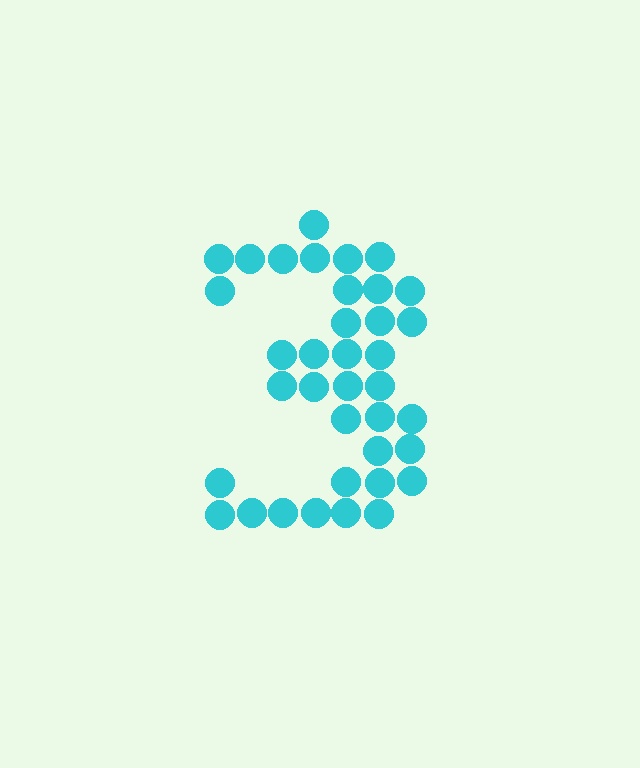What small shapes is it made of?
It is made of small circles.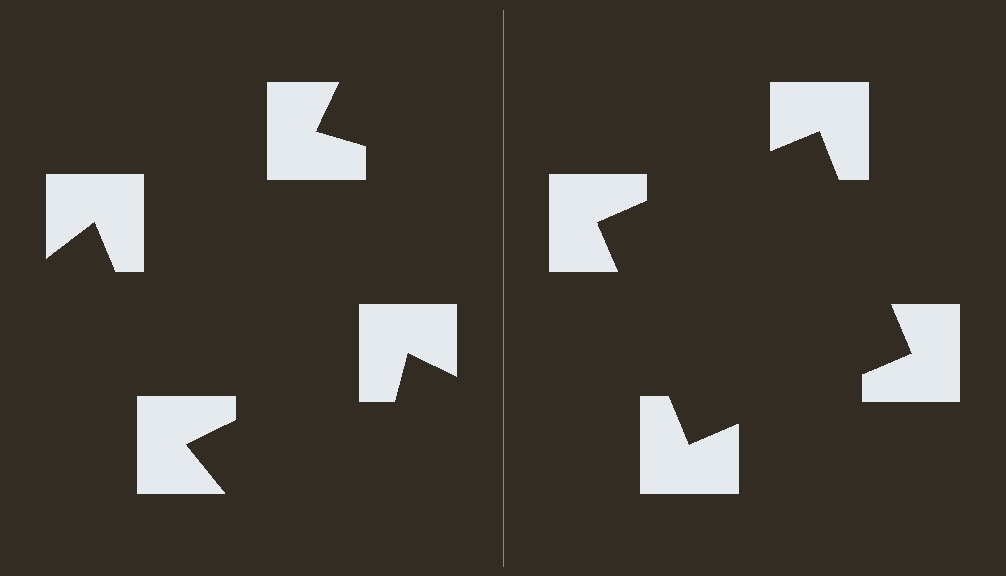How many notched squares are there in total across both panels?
8 — 4 on each side.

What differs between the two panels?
The notched squares are positioned identically on both sides; only the wedge orientations differ. On the right they align to a square; on the left they are misaligned.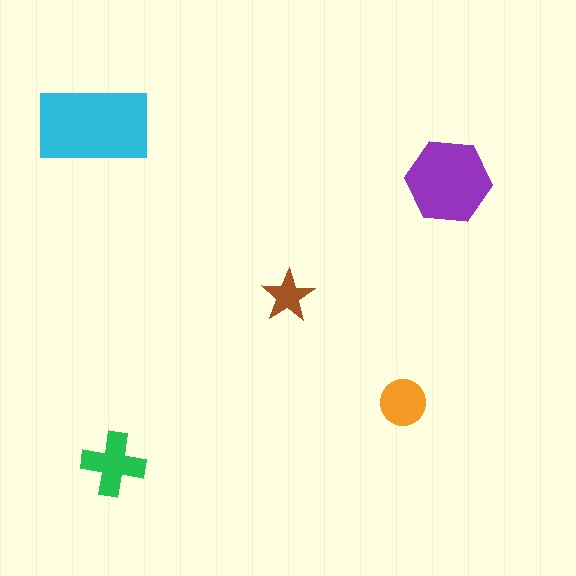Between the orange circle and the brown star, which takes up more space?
The orange circle.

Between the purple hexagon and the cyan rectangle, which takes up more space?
The cyan rectangle.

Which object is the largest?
The cyan rectangle.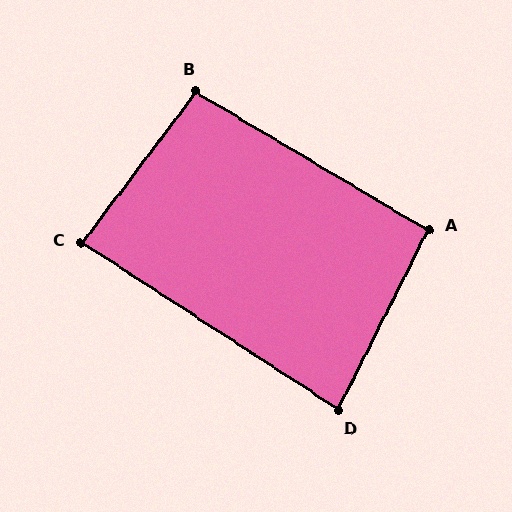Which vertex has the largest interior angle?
B, at approximately 96 degrees.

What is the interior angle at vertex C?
Approximately 86 degrees (approximately right).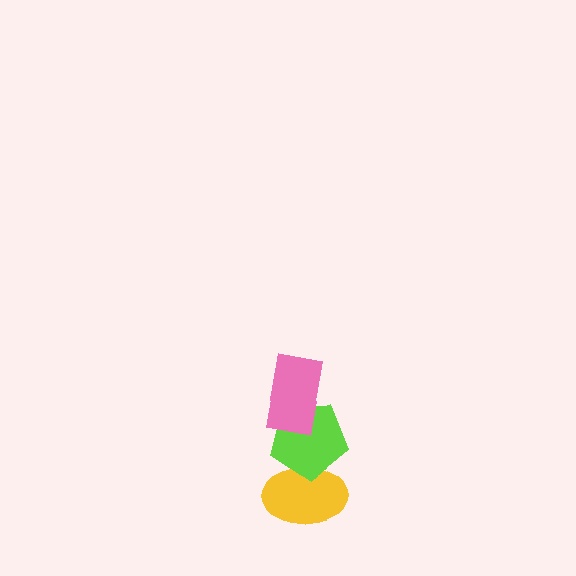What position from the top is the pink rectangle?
The pink rectangle is 1st from the top.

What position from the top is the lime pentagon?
The lime pentagon is 2nd from the top.